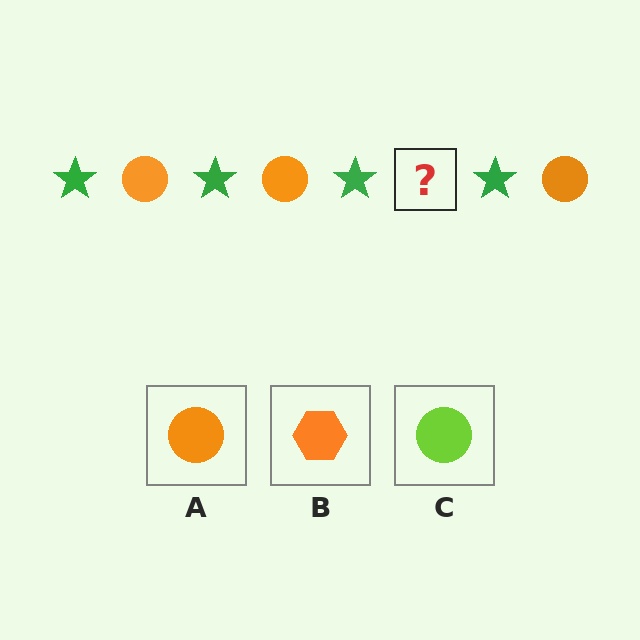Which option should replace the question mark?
Option A.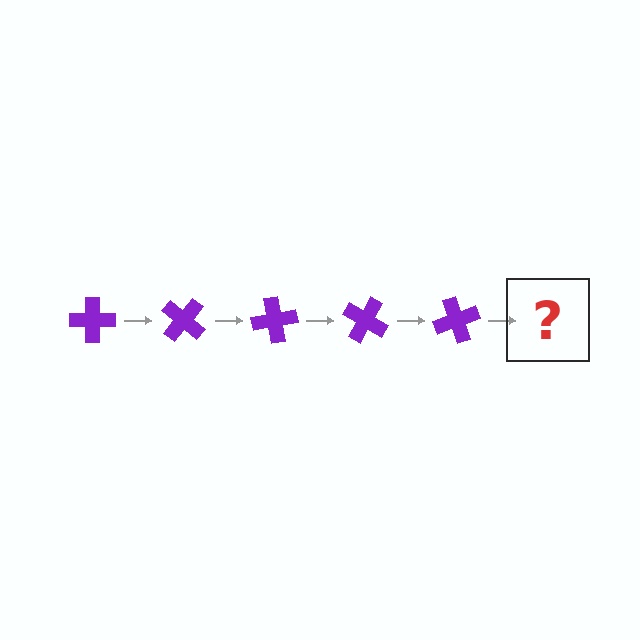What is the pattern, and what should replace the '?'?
The pattern is that the cross rotates 40 degrees each step. The '?' should be a purple cross rotated 200 degrees.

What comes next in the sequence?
The next element should be a purple cross rotated 200 degrees.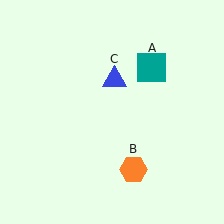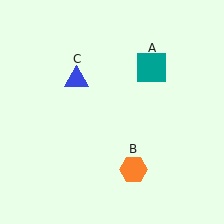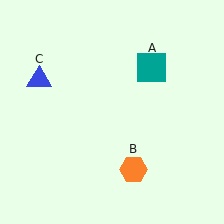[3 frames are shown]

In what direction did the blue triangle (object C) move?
The blue triangle (object C) moved left.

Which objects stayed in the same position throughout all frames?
Teal square (object A) and orange hexagon (object B) remained stationary.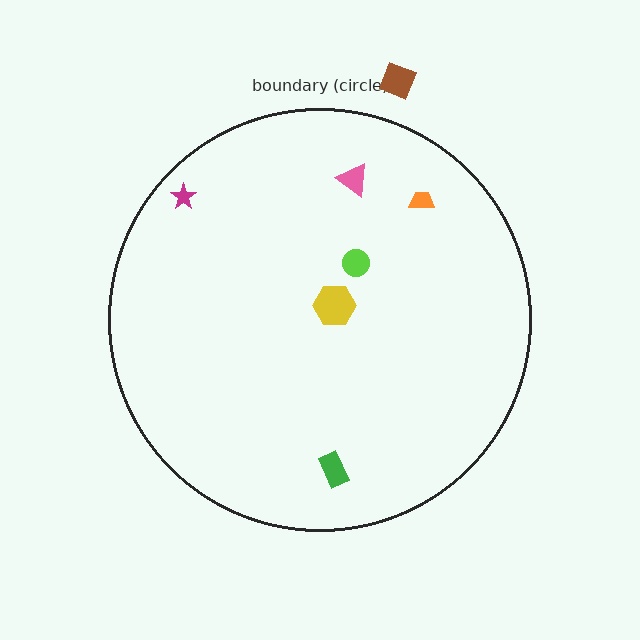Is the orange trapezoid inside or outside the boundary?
Inside.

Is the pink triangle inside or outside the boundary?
Inside.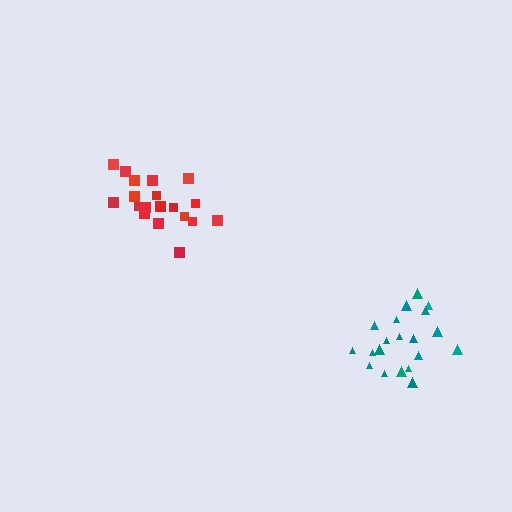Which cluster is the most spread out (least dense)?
Red.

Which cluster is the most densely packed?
Teal.